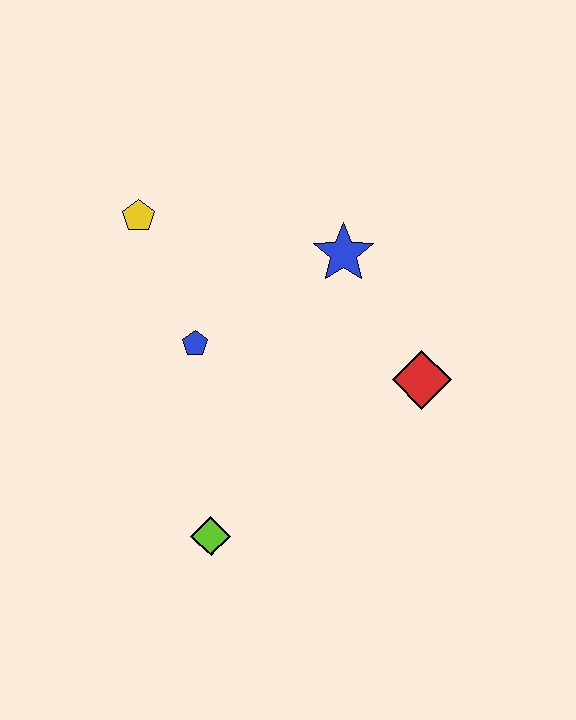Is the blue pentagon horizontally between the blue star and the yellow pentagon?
Yes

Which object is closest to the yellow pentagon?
The blue pentagon is closest to the yellow pentagon.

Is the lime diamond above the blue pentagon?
No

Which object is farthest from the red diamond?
The yellow pentagon is farthest from the red diamond.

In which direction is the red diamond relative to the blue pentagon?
The red diamond is to the right of the blue pentagon.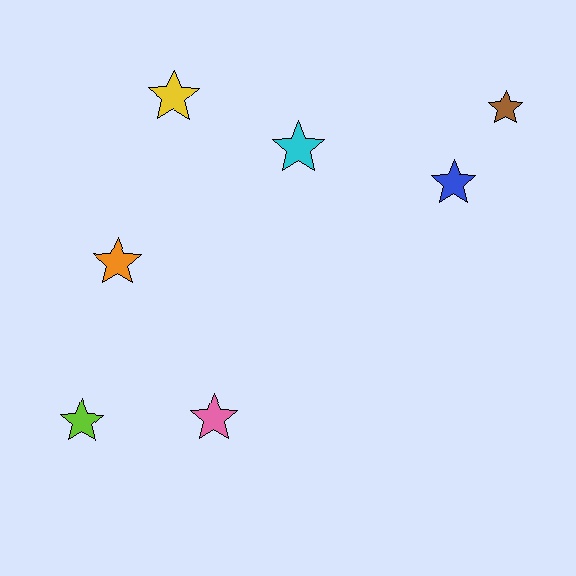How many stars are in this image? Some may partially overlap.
There are 7 stars.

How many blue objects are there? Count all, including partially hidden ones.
There is 1 blue object.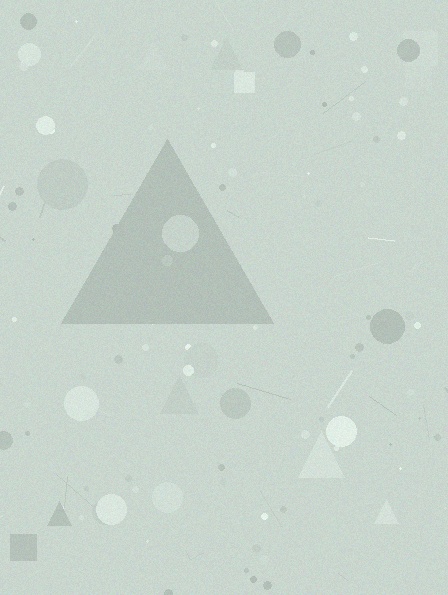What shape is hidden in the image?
A triangle is hidden in the image.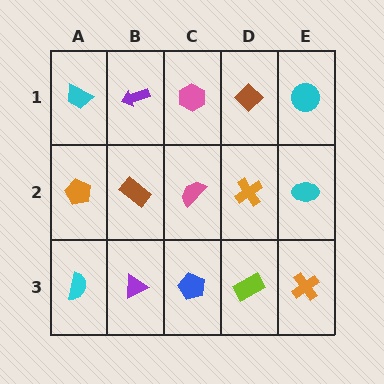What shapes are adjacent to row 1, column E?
A cyan ellipse (row 2, column E), a brown diamond (row 1, column D).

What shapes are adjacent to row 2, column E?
A cyan circle (row 1, column E), an orange cross (row 3, column E), an orange cross (row 2, column D).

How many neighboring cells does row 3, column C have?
3.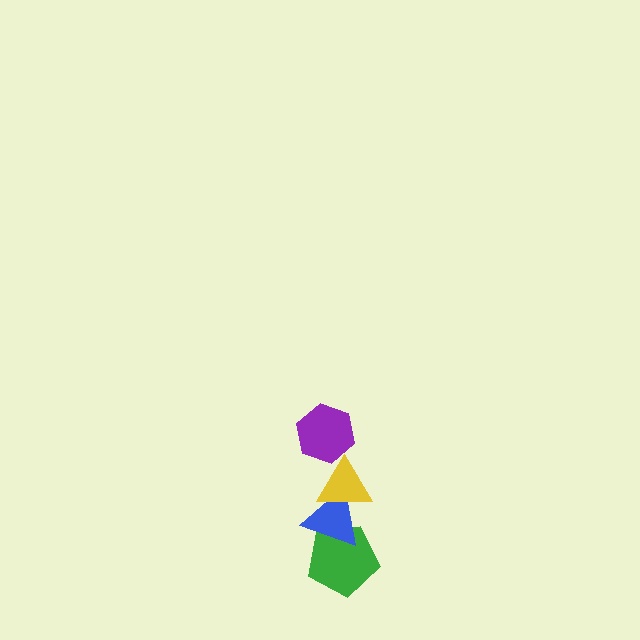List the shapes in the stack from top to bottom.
From top to bottom: the purple hexagon, the yellow triangle, the blue triangle, the green pentagon.